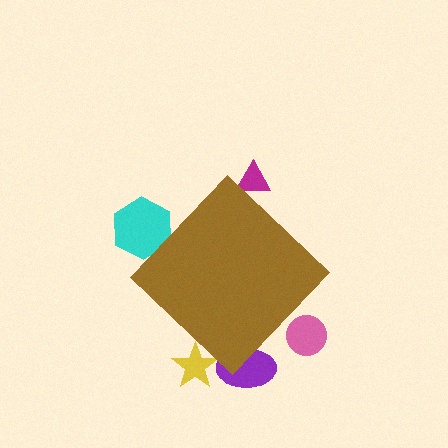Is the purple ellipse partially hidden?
Yes, the purple ellipse is partially hidden behind the brown diamond.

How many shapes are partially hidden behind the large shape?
5 shapes are partially hidden.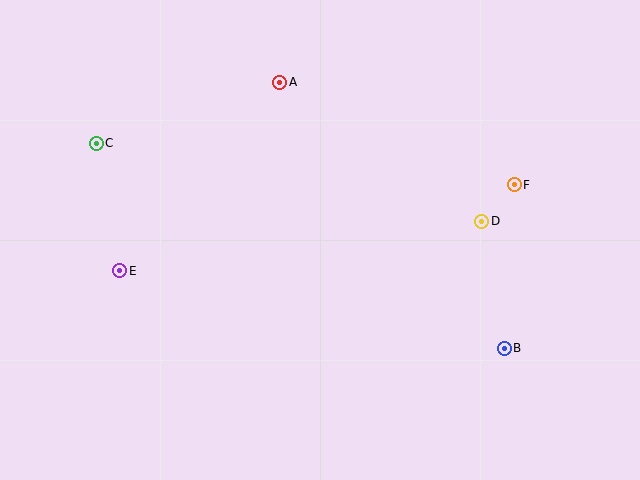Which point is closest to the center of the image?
Point A at (280, 82) is closest to the center.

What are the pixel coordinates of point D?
Point D is at (482, 221).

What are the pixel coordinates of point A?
Point A is at (280, 82).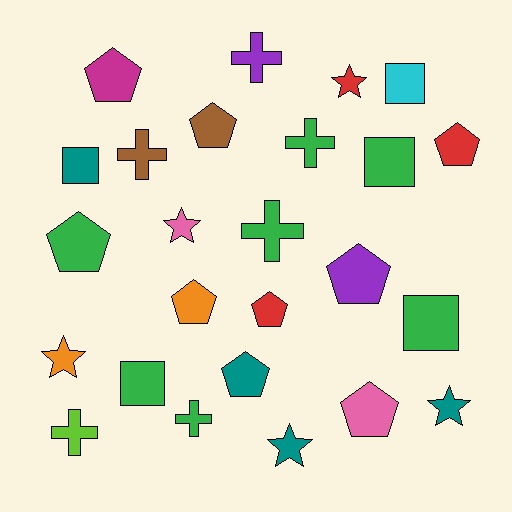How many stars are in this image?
There are 5 stars.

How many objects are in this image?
There are 25 objects.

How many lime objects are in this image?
There is 1 lime object.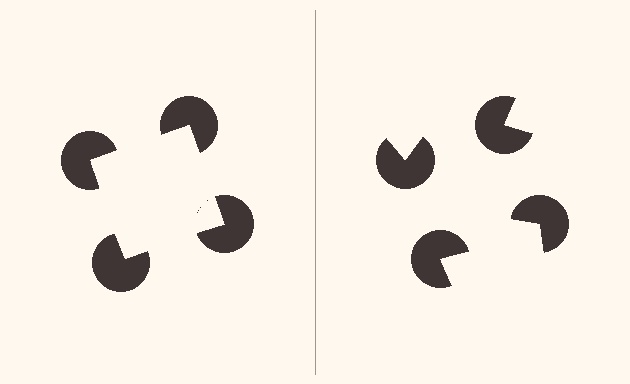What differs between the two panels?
The pac-man discs are positioned identically on both sides; only the wedge orientations differ. On the left they align to a square; on the right they are misaligned.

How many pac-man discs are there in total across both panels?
8 — 4 on each side.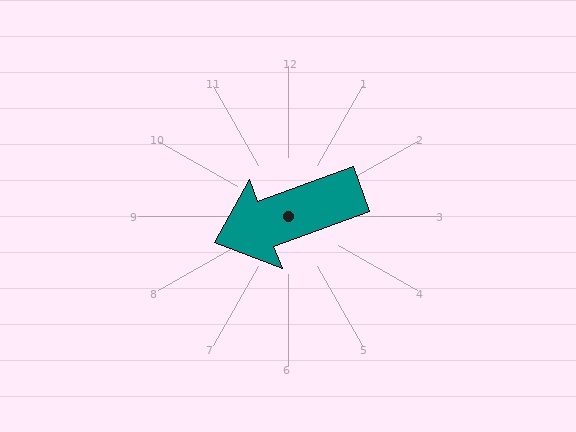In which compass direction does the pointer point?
West.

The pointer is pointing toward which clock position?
Roughly 8 o'clock.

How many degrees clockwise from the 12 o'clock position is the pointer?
Approximately 250 degrees.